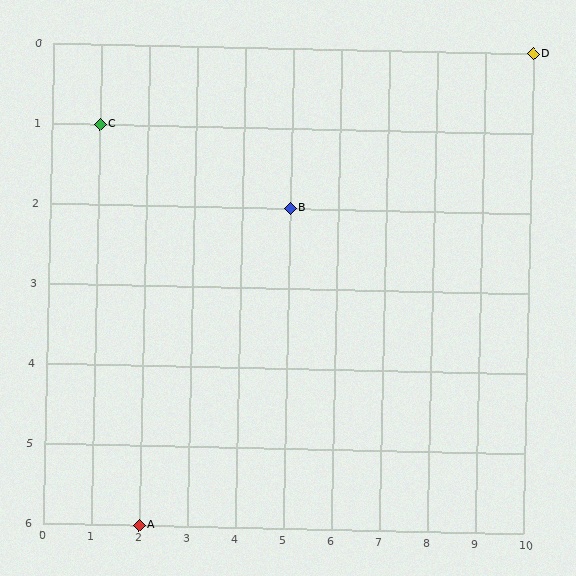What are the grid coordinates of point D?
Point D is at grid coordinates (10, 0).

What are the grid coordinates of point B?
Point B is at grid coordinates (5, 2).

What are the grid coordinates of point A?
Point A is at grid coordinates (2, 6).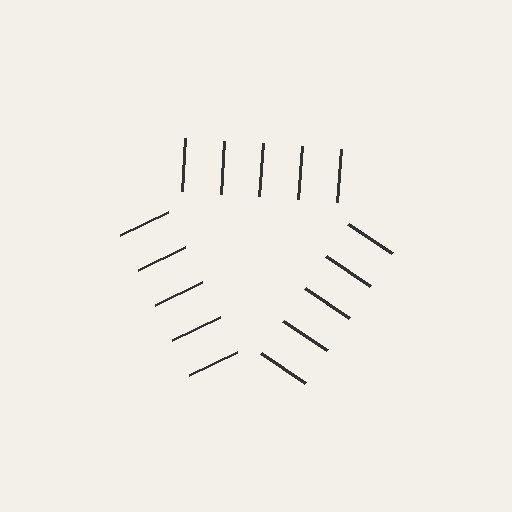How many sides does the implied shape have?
3 sides — the line-ends trace a triangle.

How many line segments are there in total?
15 — 5 along each of the 3 edges.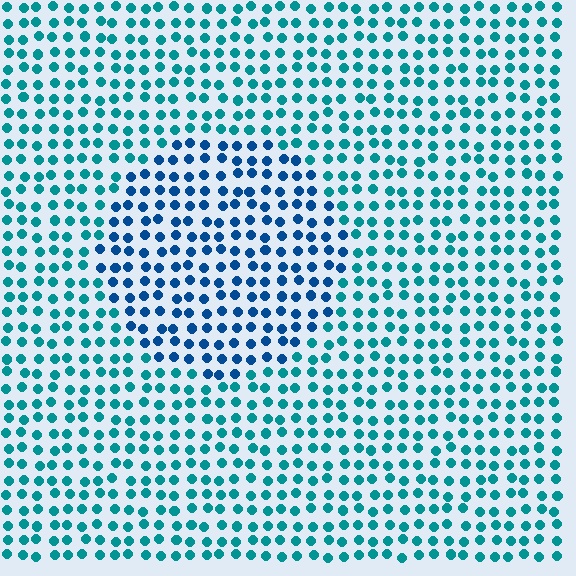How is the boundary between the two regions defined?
The boundary is defined purely by a slight shift in hue (about 30 degrees). Spacing, size, and orientation are identical on both sides.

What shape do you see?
I see a circle.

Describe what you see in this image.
The image is filled with small teal elements in a uniform arrangement. A circle-shaped region is visible where the elements are tinted to a slightly different hue, forming a subtle color boundary.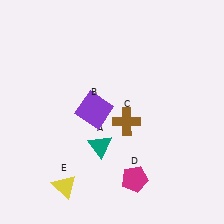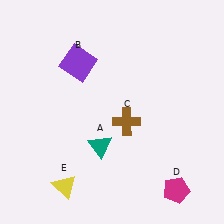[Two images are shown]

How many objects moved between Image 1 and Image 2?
2 objects moved between the two images.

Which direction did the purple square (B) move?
The purple square (B) moved up.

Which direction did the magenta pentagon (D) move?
The magenta pentagon (D) moved right.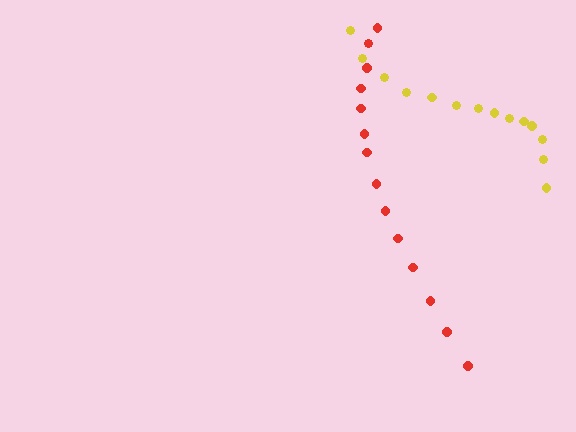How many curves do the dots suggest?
There are 2 distinct paths.